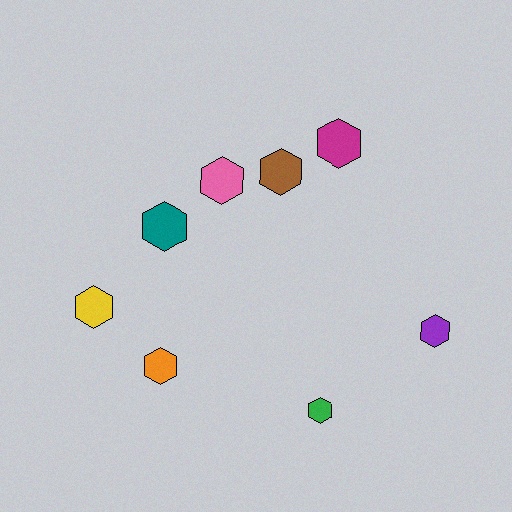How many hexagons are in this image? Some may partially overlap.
There are 8 hexagons.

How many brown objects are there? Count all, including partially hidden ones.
There is 1 brown object.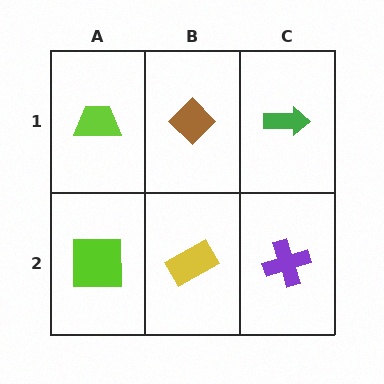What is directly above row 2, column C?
A green arrow.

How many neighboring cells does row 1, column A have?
2.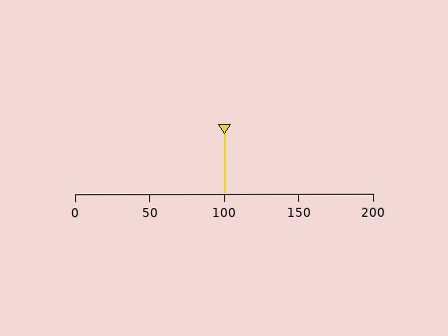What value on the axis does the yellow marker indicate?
The marker indicates approximately 100.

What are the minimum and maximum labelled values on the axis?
The axis runs from 0 to 200.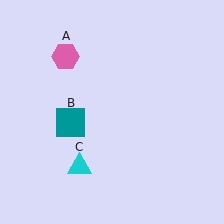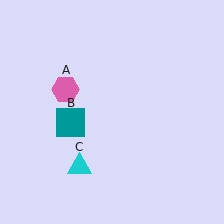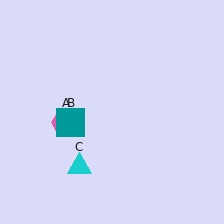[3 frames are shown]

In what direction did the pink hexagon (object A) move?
The pink hexagon (object A) moved down.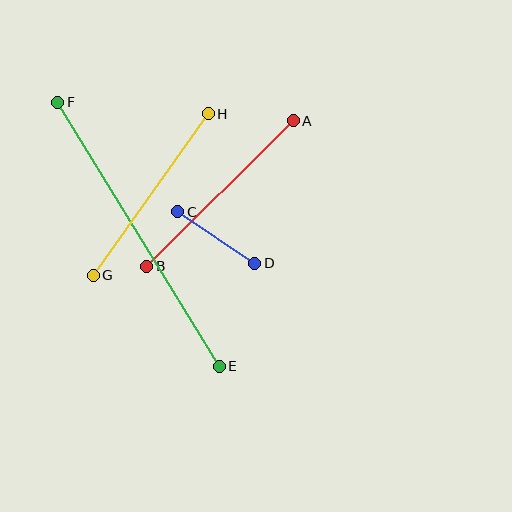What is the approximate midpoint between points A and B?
The midpoint is at approximately (220, 193) pixels.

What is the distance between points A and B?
The distance is approximately 206 pixels.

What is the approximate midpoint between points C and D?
The midpoint is at approximately (216, 237) pixels.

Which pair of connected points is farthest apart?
Points E and F are farthest apart.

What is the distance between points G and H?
The distance is approximately 198 pixels.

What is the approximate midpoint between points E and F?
The midpoint is at approximately (139, 234) pixels.